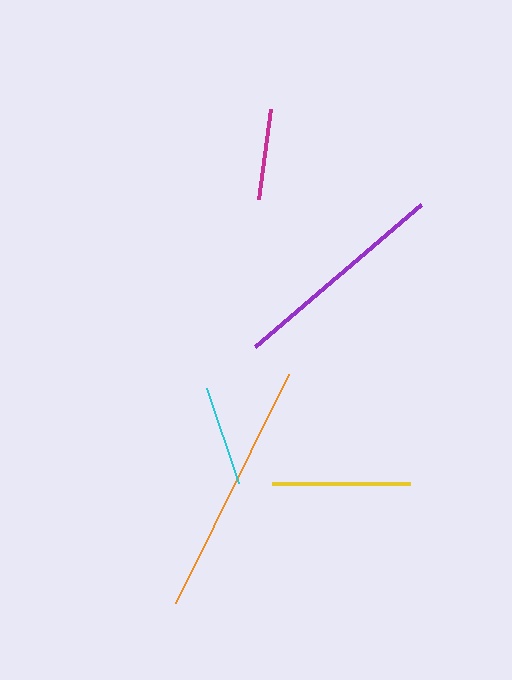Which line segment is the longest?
The orange line is the longest at approximately 255 pixels.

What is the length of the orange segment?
The orange segment is approximately 255 pixels long.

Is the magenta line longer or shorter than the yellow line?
The yellow line is longer than the magenta line.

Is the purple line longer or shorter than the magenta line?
The purple line is longer than the magenta line.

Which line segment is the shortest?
The magenta line is the shortest at approximately 91 pixels.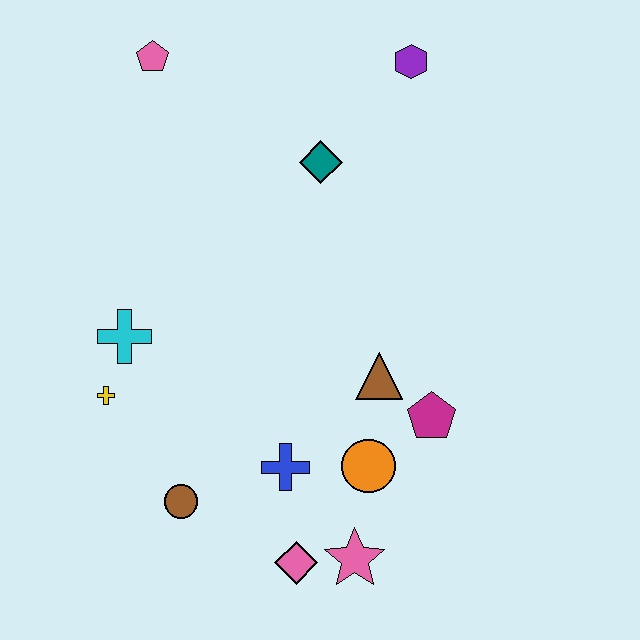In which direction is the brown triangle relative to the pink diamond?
The brown triangle is above the pink diamond.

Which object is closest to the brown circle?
The blue cross is closest to the brown circle.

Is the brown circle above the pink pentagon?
No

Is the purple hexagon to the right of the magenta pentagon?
No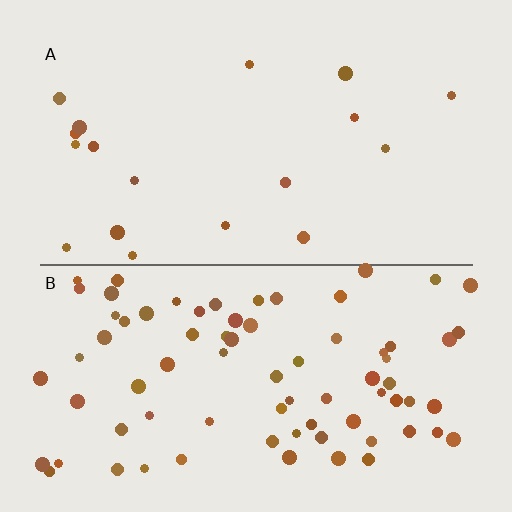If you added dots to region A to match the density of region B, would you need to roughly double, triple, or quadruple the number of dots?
Approximately quadruple.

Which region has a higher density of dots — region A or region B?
B (the bottom).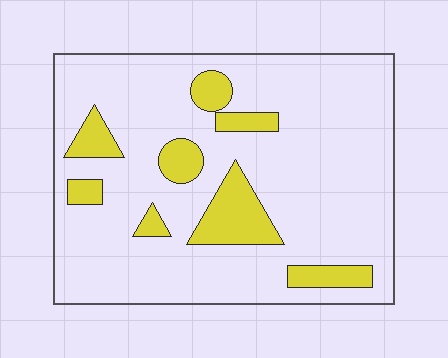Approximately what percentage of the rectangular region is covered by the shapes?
Approximately 15%.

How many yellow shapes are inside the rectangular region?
8.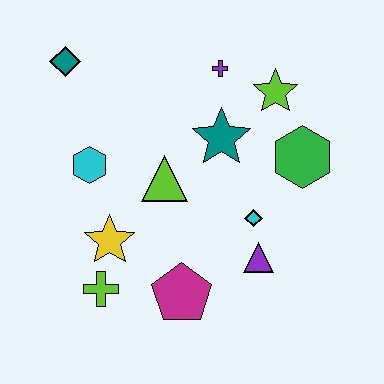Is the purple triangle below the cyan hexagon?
Yes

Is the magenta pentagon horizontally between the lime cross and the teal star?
Yes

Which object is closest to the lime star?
The purple cross is closest to the lime star.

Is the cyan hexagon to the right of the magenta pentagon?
No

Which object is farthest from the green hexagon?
The teal diamond is farthest from the green hexagon.